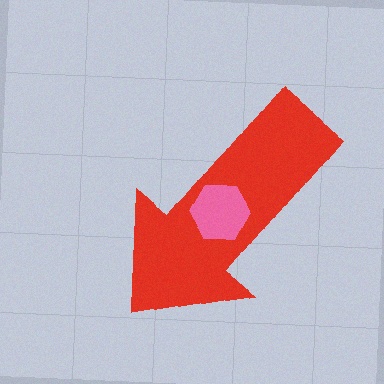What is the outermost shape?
The red arrow.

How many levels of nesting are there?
2.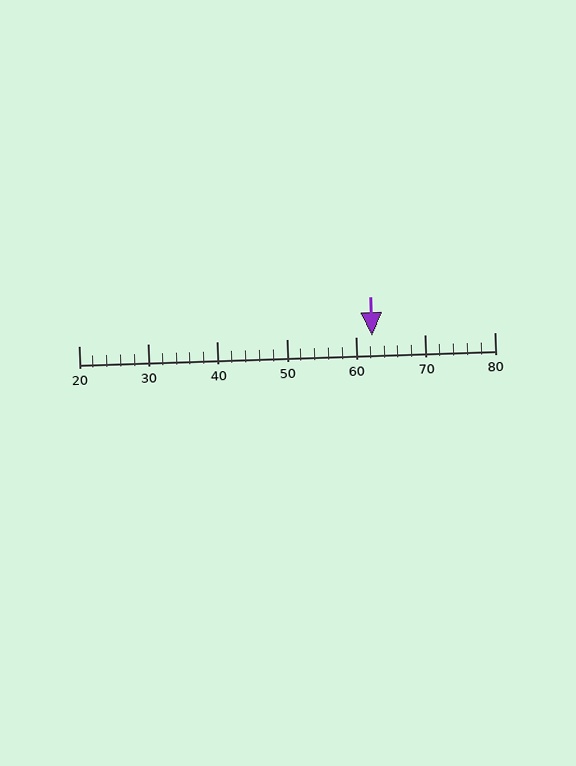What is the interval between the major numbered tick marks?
The major tick marks are spaced 10 units apart.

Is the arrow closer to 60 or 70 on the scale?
The arrow is closer to 60.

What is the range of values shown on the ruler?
The ruler shows values from 20 to 80.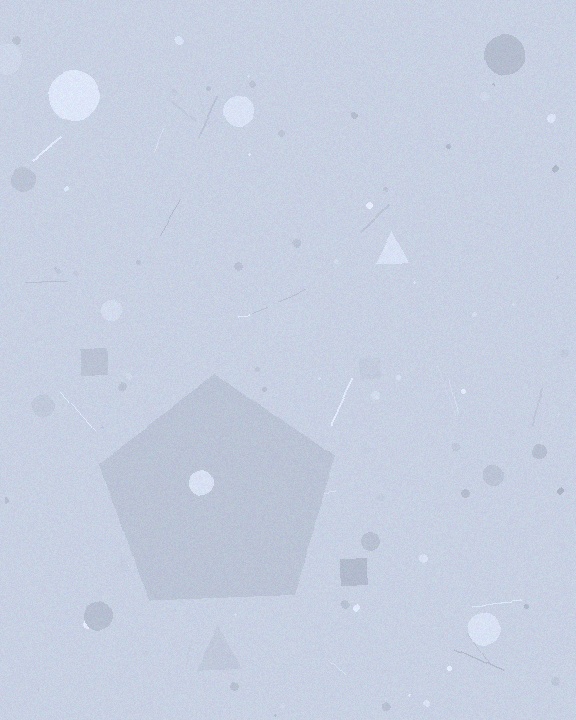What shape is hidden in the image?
A pentagon is hidden in the image.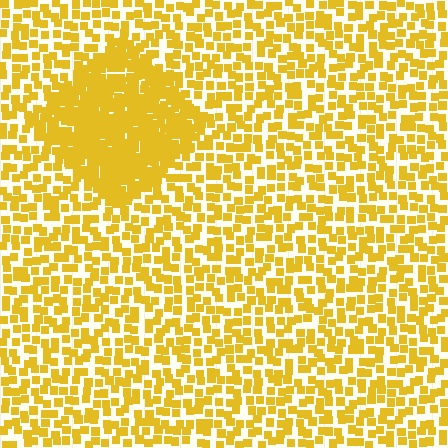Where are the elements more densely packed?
The elements are more densely packed inside the diamond boundary.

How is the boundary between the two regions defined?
The boundary is defined by a change in element density (approximately 2.3x ratio). All elements are the same color, size, and shape.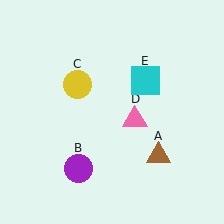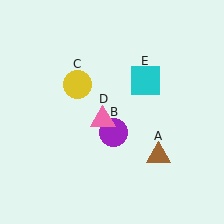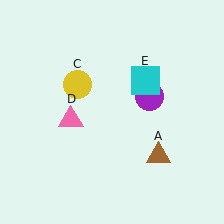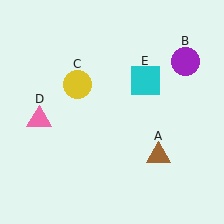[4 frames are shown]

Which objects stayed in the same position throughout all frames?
Brown triangle (object A) and yellow circle (object C) and cyan square (object E) remained stationary.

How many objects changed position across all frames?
2 objects changed position: purple circle (object B), pink triangle (object D).